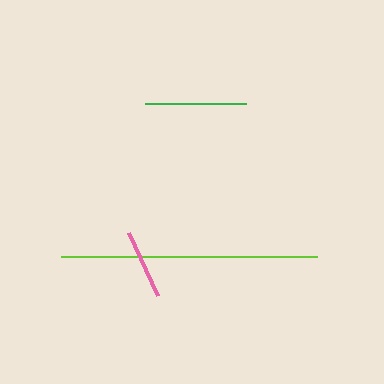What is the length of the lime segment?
The lime segment is approximately 256 pixels long.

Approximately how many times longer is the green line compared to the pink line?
The green line is approximately 1.5 times the length of the pink line.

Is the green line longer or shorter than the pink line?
The green line is longer than the pink line.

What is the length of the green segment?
The green segment is approximately 102 pixels long.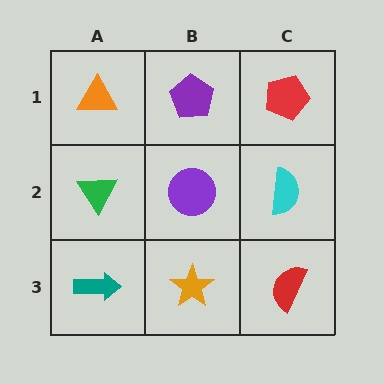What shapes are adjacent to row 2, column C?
A red pentagon (row 1, column C), a red semicircle (row 3, column C), a purple circle (row 2, column B).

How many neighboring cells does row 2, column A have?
3.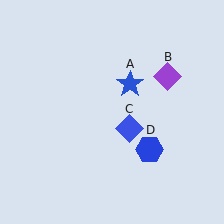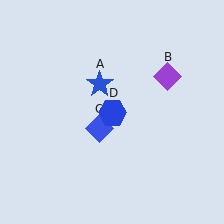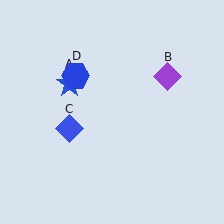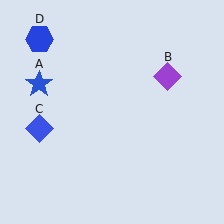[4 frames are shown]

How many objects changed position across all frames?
3 objects changed position: blue star (object A), blue diamond (object C), blue hexagon (object D).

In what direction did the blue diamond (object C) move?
The blue diamond (object C) moved left.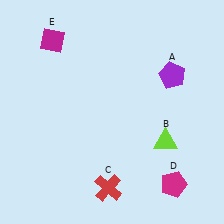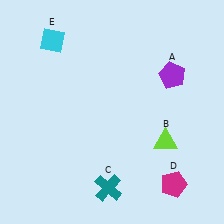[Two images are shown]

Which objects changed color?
C changed from red to teal. E changed from magenta to cyan.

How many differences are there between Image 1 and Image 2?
There are 2 differences between the two images.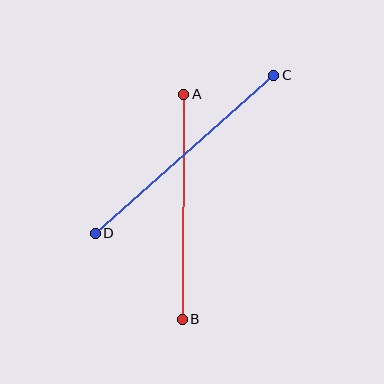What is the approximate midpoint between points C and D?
The midpoint is at approximately (184, 154) pixels.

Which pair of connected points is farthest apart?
Points C and D are farthest apart.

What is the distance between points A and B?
The distance is approximately 225 pixels.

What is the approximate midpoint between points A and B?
The midpoint is at approximately (183, 207) pixels.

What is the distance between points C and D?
The distance is approximately 238 pixels.